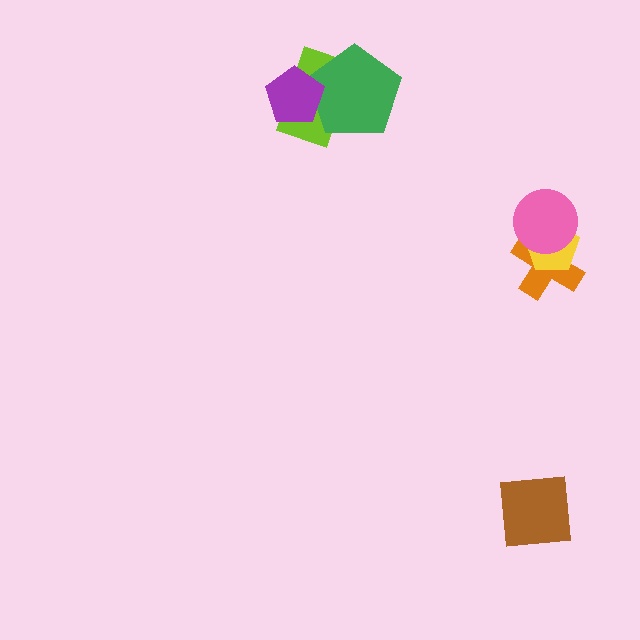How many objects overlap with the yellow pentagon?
2 objects overlap with the yellow pentagon.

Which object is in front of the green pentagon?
The purple pentagon is in front of the green pentagon.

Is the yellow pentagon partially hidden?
Yes, it is partially covered by another shape.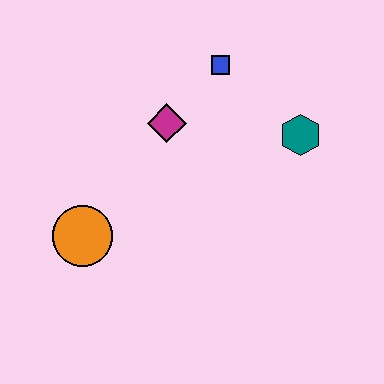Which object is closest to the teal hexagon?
The blue square is closest to the teal hexagon.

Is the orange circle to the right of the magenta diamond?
No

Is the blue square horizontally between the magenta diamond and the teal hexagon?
Yes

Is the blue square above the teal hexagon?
Yes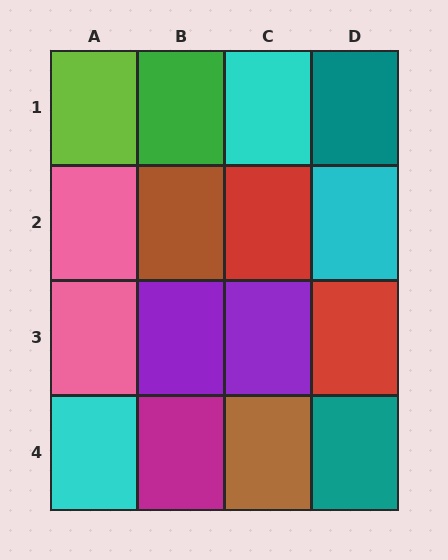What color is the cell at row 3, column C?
Purple.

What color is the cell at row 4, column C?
Brown.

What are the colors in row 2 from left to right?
Pink, brown, red, cyan.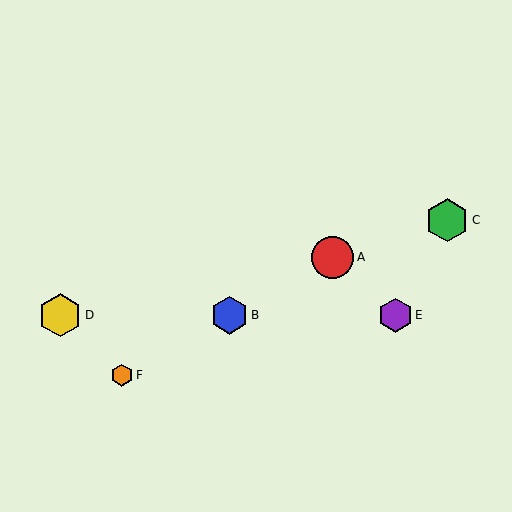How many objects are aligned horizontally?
3 objects (B, D, E) are aligned horizontally.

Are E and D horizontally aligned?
Yes, both are at y≈315.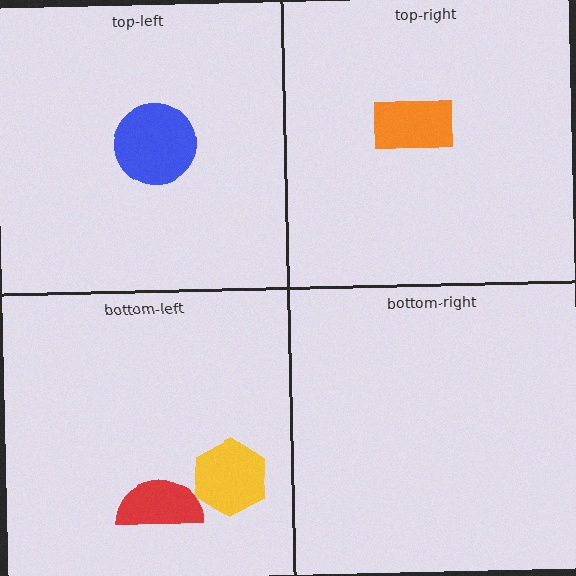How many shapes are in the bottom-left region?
2.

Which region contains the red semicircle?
The bottom-left region.